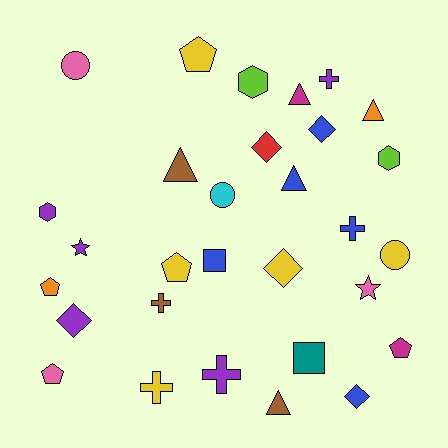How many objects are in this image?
There are 30 objects.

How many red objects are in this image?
There is 1 red object.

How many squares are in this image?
There are 2 squares.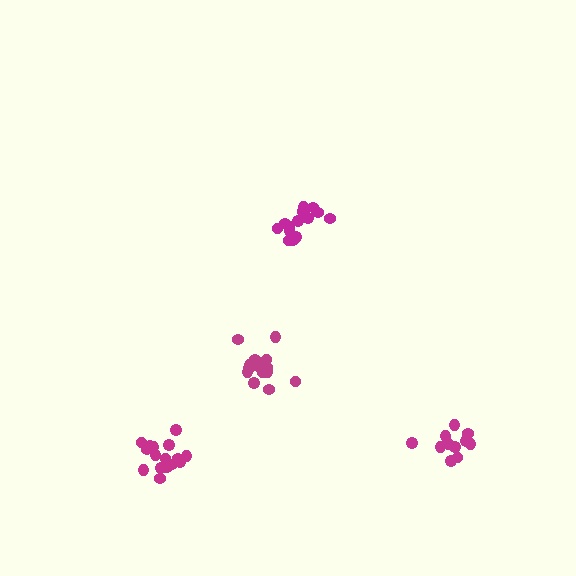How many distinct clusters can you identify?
There are 4 distinct clusters.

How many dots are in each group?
Group 1: 14 dots, Group 2: 15 dots, Group 3: 17 dots, Group 4: 11 dots (57 total).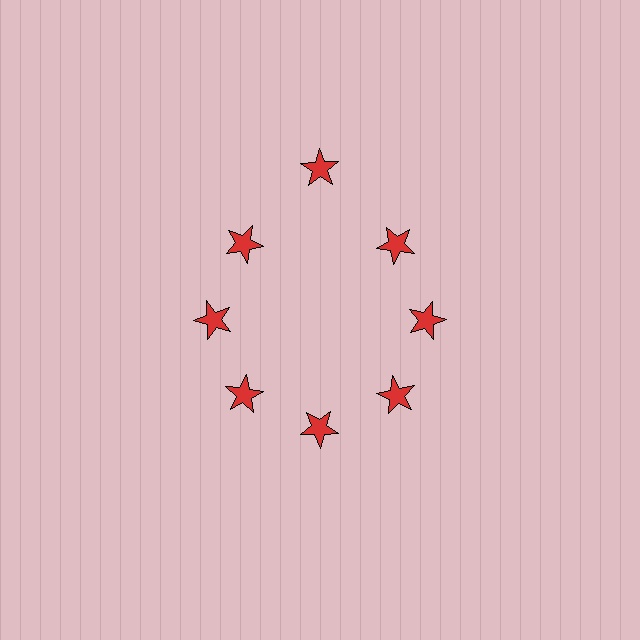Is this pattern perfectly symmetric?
No. The 8 red stars are arranged in a ring, but one element near the 12 o'clock position is pushed outward from the center, breaking the 8-fold rotational symmetry.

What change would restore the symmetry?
The symmetry would be restored by moving it inward, back onto the ring so that all 8 stars sit at equal angles and equal distance from the center.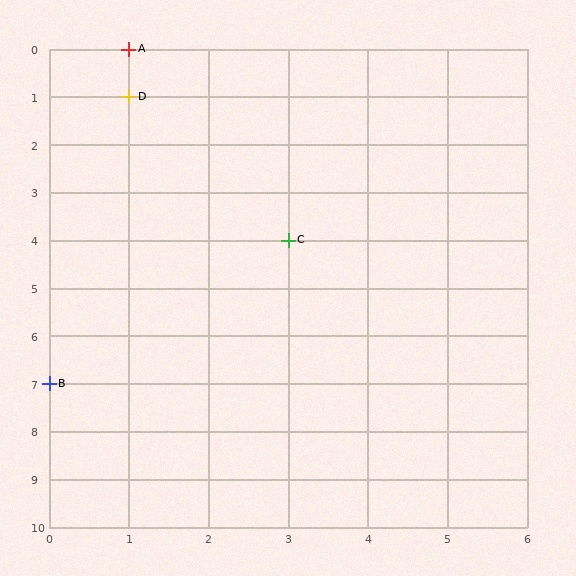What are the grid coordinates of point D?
Point D is at grid coordinates (1, 1).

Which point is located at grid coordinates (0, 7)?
Point B is at (0, 7).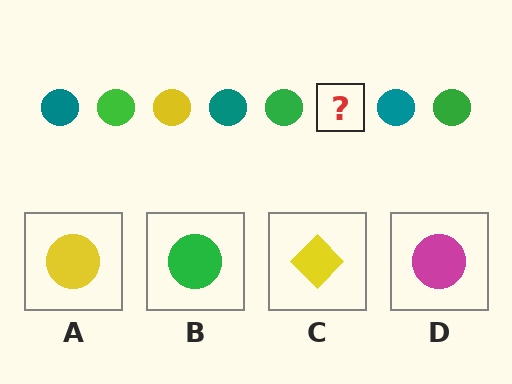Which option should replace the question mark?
Option A.